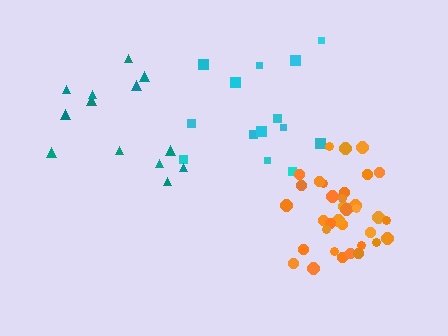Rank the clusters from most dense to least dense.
orange, cyan, teal.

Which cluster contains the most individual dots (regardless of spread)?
Orange (35).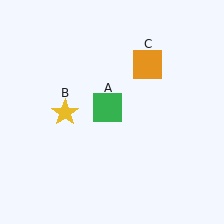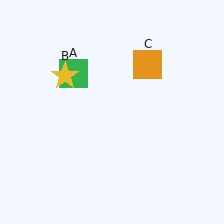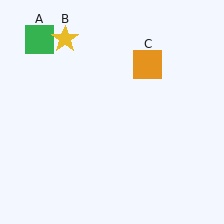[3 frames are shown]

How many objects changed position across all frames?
2 objects changed position: green square (object A), yellow star (object B).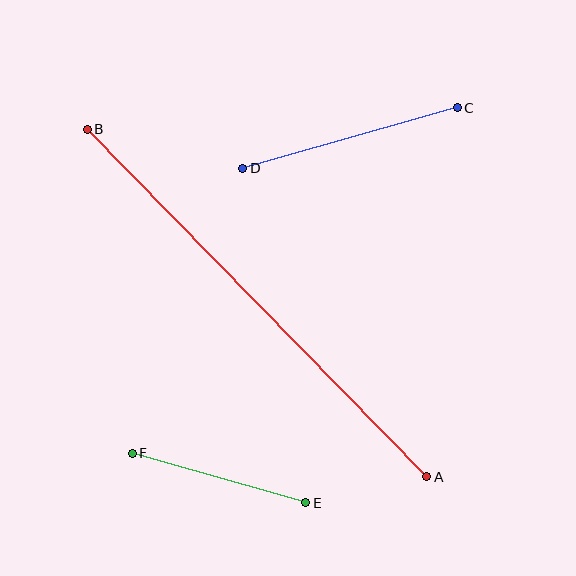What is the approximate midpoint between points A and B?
The midpoint is at approximately (257, 303) pixels.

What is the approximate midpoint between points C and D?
The midpoint is at approximately (350, 138) pixels.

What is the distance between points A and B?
The distance is approximately 486 pixels.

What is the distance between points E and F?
The distance is approximately 180 pixels.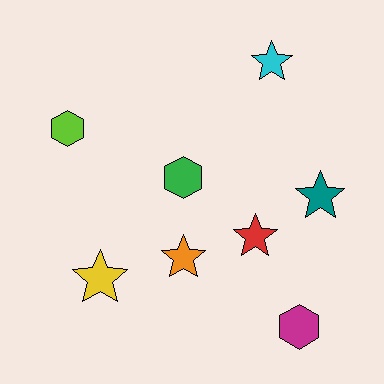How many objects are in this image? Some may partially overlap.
There are 8 objects.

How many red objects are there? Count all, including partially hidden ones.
There is 1 red object.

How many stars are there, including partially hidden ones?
There are 5 stars.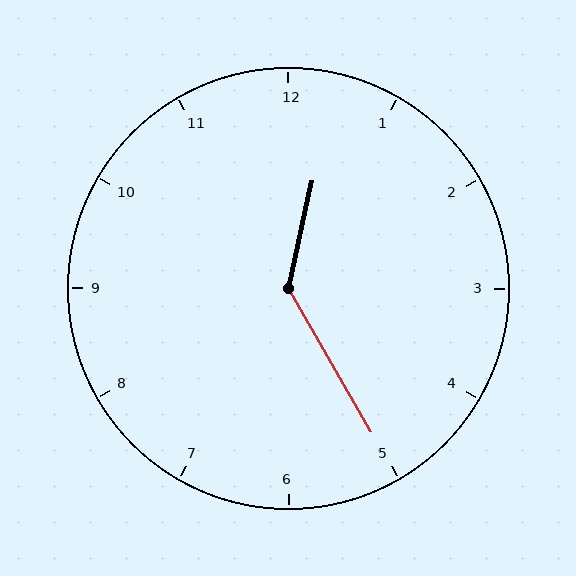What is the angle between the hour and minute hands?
Approximately 138 degrees.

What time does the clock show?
12:25.